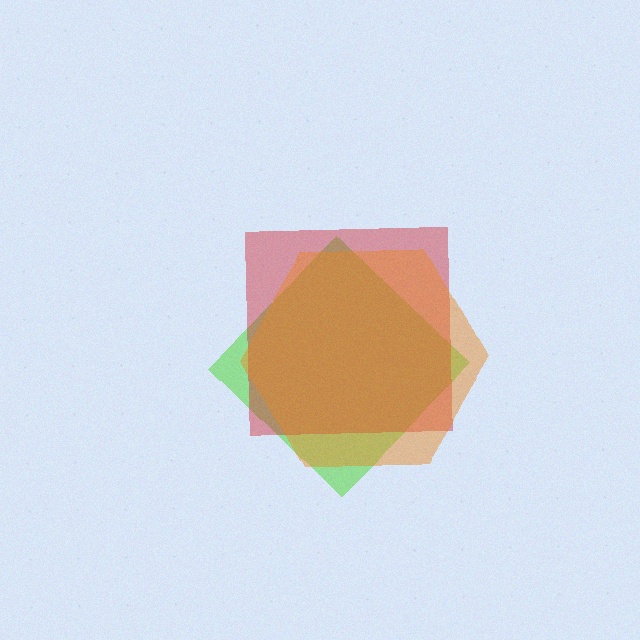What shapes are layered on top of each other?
The layered shapes are: a lime diamond, a red square, an orange hexagon.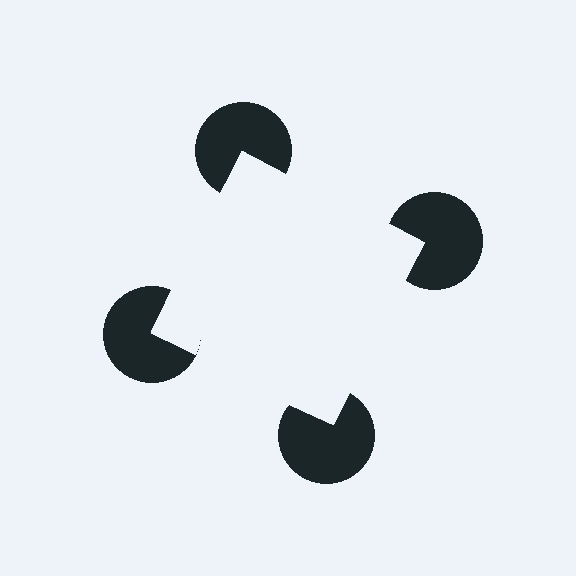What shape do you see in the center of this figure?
An illusory square — its edges are inferred from the aligned wedge cuts in the pac-man discs, not physically drawn.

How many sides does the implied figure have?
4 sides.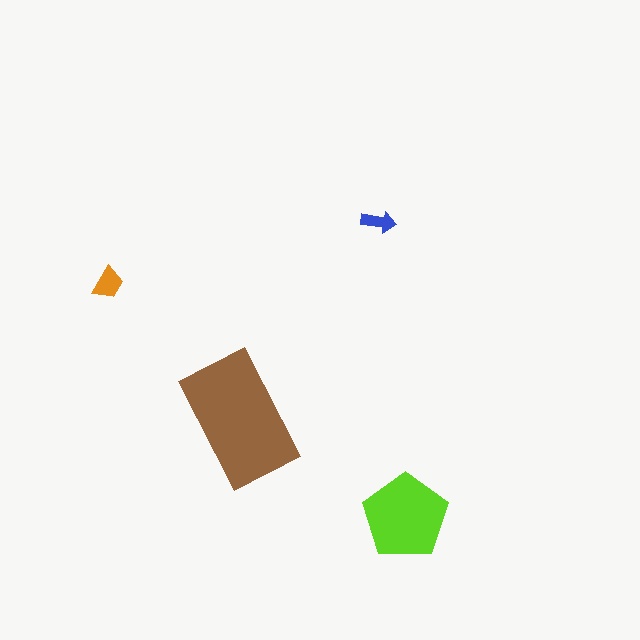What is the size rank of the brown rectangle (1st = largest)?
1st.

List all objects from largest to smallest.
The brown rectangle, the lime pentagon, the orange trapezoid, the blue arrow.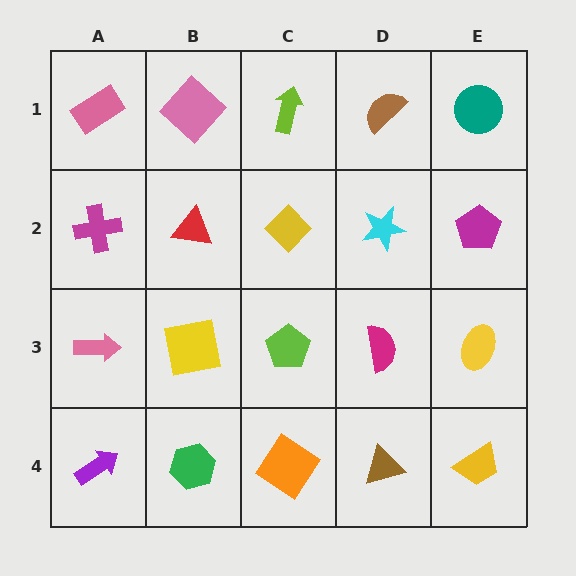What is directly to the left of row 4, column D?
An orange diamond.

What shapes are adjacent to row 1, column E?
A magenta pentagon (row 2, column E), a brown semicircle (row 1, column D).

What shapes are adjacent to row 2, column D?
A brown semicircle (row 1, column D), a magenta semicircle (row 3, column D), a yellow diamond (row 2, column C), a magenta pentagon (row 2, column E).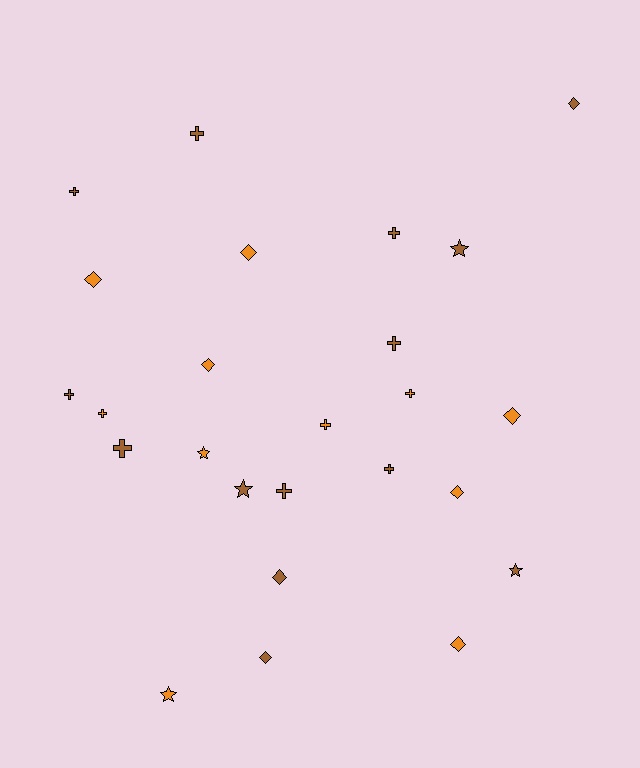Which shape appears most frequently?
Cross, with 11 objects.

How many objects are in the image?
There are 25 objects.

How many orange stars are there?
There are 2 orange stars.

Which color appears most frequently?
Brown, with 14 objects.